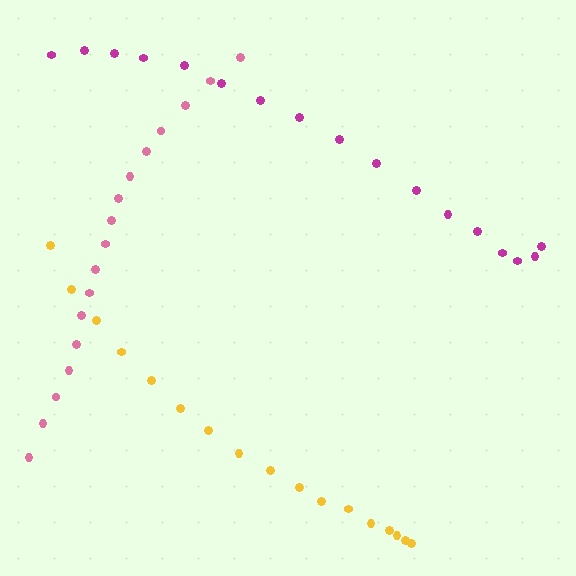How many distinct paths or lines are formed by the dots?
There are 3 distinct paths.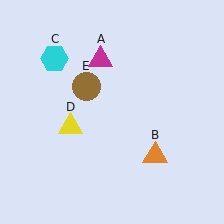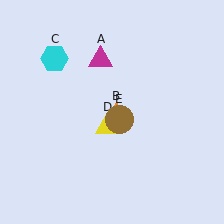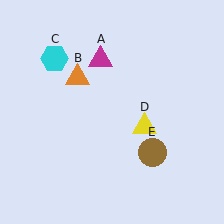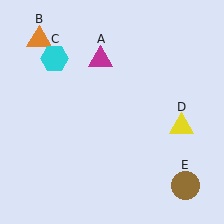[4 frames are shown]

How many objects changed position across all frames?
3 objects changed position: orange triangle (object B), yellow triangle (object D), brown circle (object E).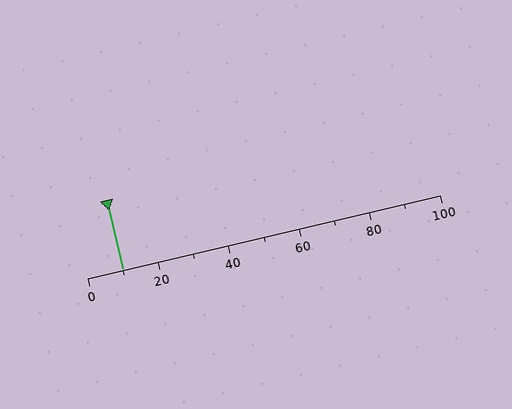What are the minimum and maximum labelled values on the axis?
The axis runs from 0 to 100.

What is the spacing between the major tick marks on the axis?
The major ticks are spaced 20 apart.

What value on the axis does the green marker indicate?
The marker indicates approximately 10.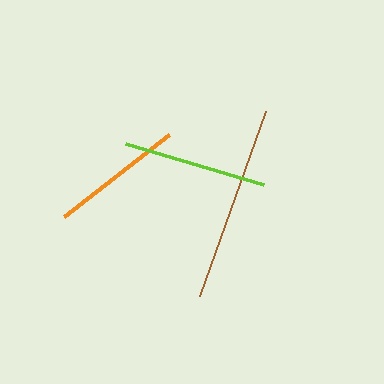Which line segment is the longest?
The brown line is the longest at approximately 196 pixels.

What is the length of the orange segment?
The orange segment is approximately 133 pixels long.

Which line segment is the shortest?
The orange line is the shortest at approximately 133 pixels.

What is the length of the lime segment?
The lime segment is approximately 143 pixels long.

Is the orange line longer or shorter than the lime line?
The lime line is longer than the orange line.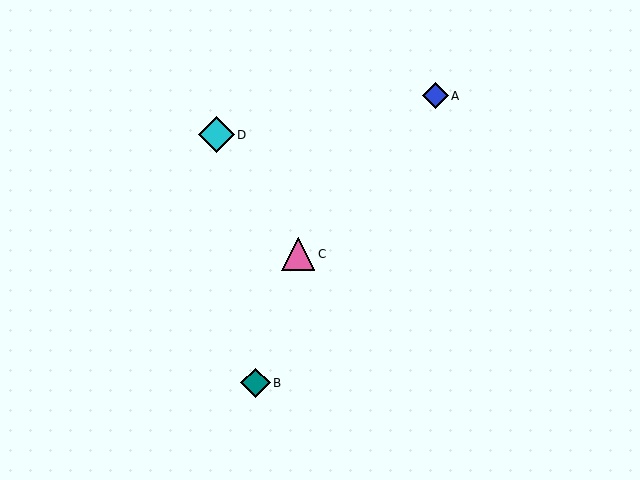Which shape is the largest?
The cyan diamond (labeled D) is the largest.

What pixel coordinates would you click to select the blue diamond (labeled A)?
Click at (435, 96) to select the blue diamond A.